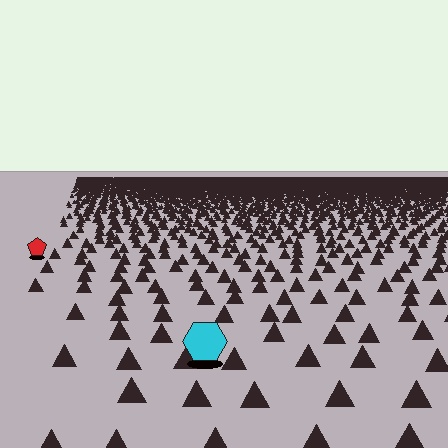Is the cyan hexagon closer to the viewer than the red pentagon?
Yes. The cyan hexagon is closer — you can tell from the texture gradient: the ground texture is coarser near it.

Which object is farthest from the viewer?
The red pentagon is farthest from the viewer. It appears smaller and the ground texture around it is denser.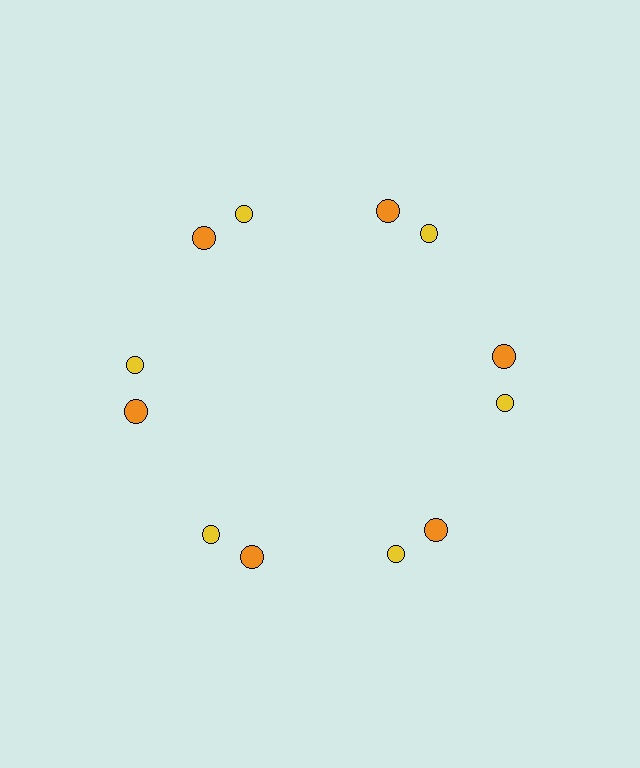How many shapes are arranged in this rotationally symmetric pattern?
There are 12 shapes, arranged in 6 groups of 2.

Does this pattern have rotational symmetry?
Yes, this pattern has 6-fold rotational symmetry. It looks the same after rotating 60 degrees around the center.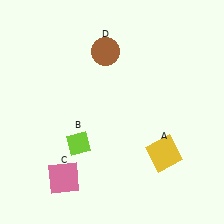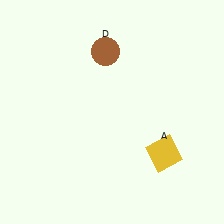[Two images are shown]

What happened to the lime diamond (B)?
The lime diamond (B) was removed in Image 2. It was in the bottom-left area of Image 1.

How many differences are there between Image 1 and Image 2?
There are 2 differences between the two images.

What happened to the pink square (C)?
The pink square (C) was removed in Image 2. It was in the bottom-left area of Image 1.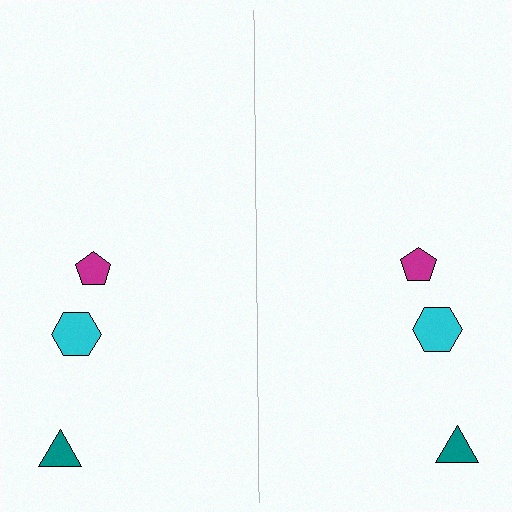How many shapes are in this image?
There are 6 shapes in this image.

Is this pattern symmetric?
Yes, this pattern has bilateral (reflection) symmetry.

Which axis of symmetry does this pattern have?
The pattern has a vertical axis of symmetry running through the center of the image.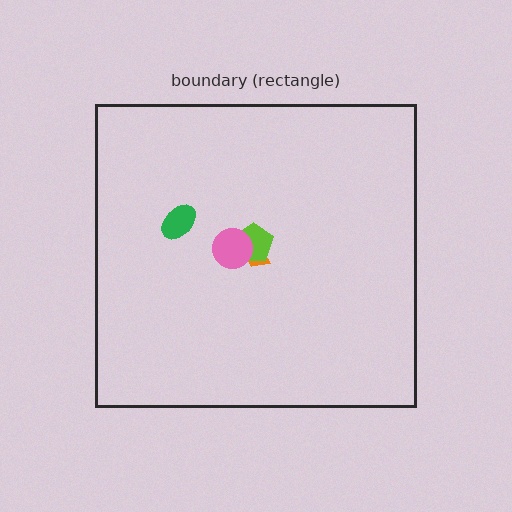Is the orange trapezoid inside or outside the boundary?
Inside.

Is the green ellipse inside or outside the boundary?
Inside.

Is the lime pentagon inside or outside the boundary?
Inside.